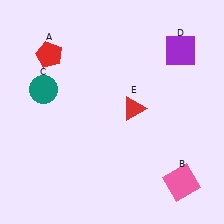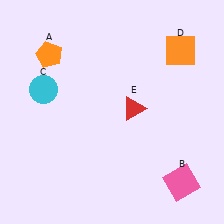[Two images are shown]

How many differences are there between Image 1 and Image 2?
There are 3 differences between the two images.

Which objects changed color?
A changed from red to orange. C changed from teal to cyan. D changed from purple to orange.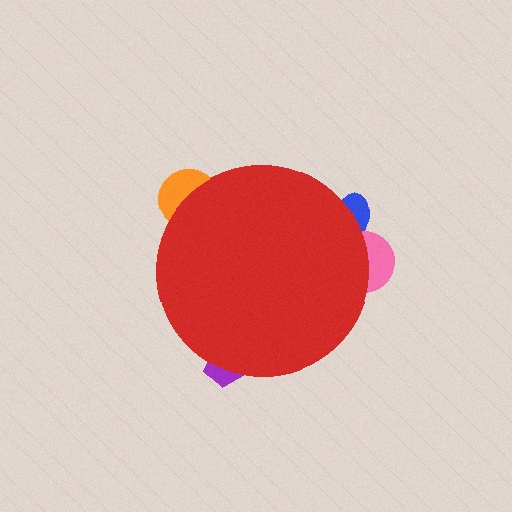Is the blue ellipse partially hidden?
Yes, the blue ellipse is partially hidden behind the red circle.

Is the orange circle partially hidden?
Yes, the orange circle is partially hidden behind the red circle.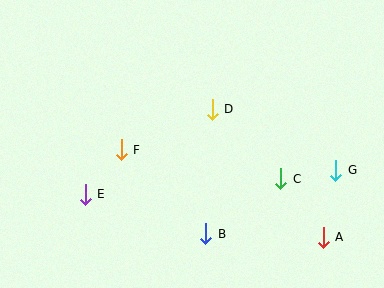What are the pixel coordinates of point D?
Point D is at (212, 109).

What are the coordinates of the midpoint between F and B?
The midpoint between F and B is at (164, 192).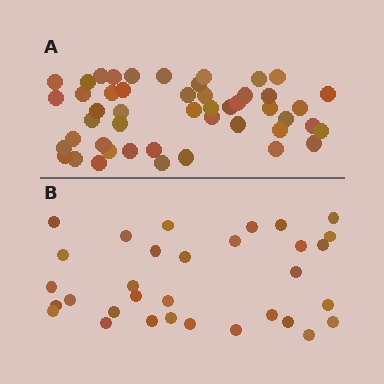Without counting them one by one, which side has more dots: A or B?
Region A (the top region) has more dots.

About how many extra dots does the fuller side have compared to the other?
Region A has approximately 15 more dots than region B.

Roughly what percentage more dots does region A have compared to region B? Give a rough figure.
About 50% more.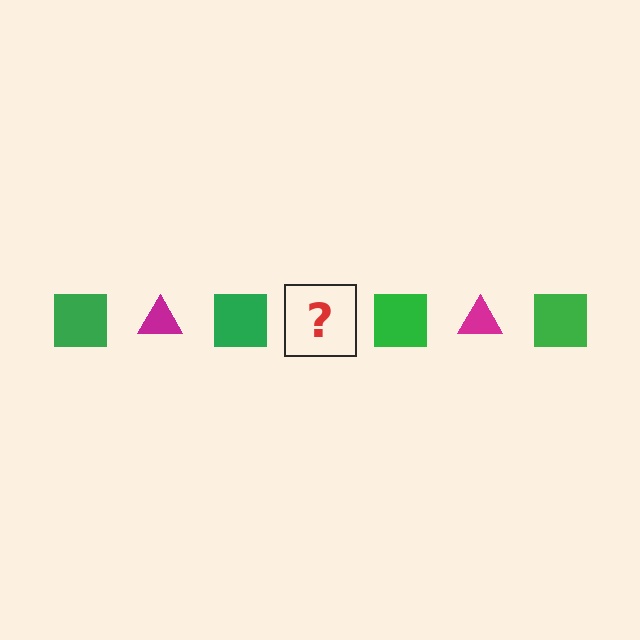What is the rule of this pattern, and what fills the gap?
The rule is that the pattern alternates between green square and magenta triangle. The gap should be filled with a magenta triangle.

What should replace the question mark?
The question mark should be replaced with a magenta triangle.